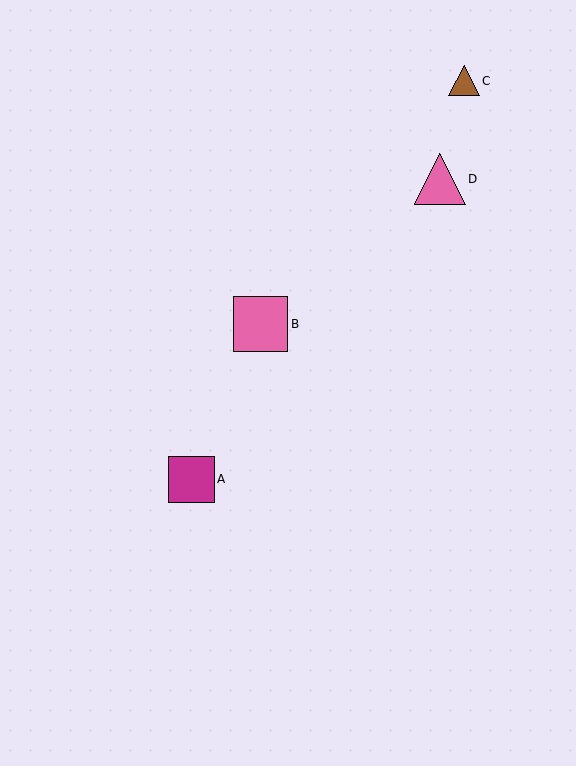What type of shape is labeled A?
Shape A is a magenta square.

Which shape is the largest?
The pink square (labeled B) is the largest.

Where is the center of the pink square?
The center of the pink square is at (260, 324).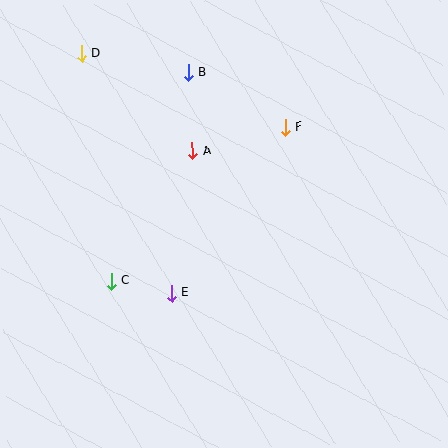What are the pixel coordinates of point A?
Point A is at (192, 151).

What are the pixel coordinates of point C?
Point C is at (111, 281).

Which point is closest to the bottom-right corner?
Point E is closest to the bottom-right corner.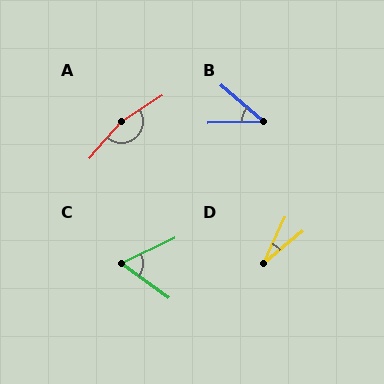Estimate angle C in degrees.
Approximately 62 degrees.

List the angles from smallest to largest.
D (26°), B (42°), C (62°), A (163°).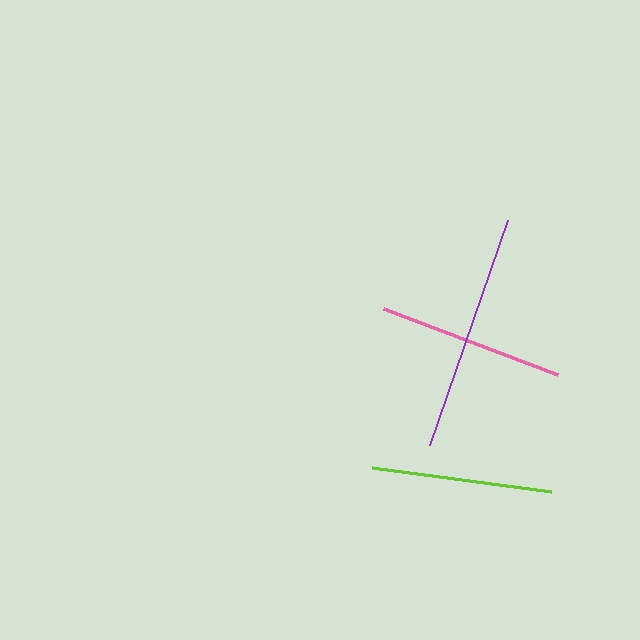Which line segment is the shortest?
The lime line is the shortest at approximately 181 pixels.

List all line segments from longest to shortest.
From longest to shortest: purple, pink, lime.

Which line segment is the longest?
The purple line is the longest at approximately 239 pixels.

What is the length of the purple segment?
The purple segment is approximately 239 pixels long.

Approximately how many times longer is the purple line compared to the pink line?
The purple line is approximately 1.3 times the length of the pink line.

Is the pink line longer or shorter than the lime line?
The pink line is longer than the lime line.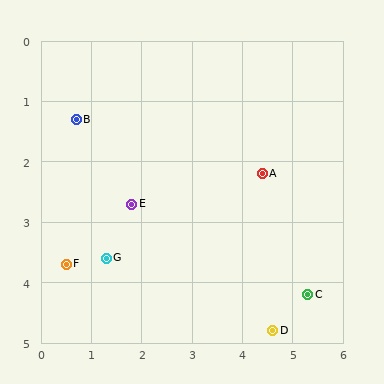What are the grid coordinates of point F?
Point F is at approximately (0.5, 3.7).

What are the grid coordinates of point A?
Point A is at approximately (4.4, 2.2).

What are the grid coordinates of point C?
Point C is at approximately (5.3, 4.2).